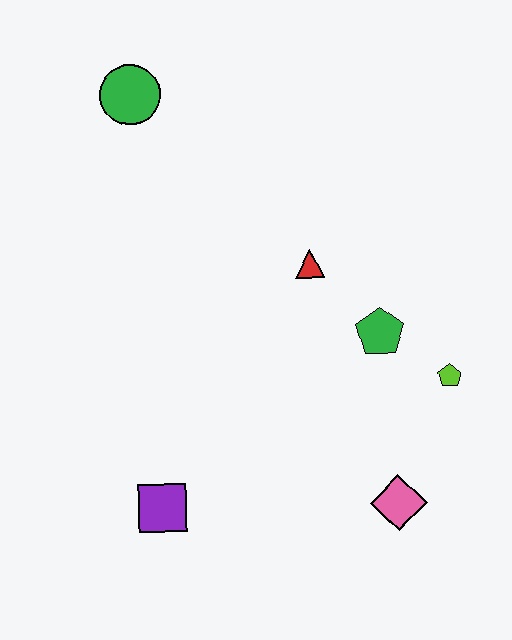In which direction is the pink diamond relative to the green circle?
The pink diamond is below the green circle.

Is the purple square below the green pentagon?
Yes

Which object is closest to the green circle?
The red triangle is closest to the green circle.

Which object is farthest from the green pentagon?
The green circle is farthest from the green pentagon.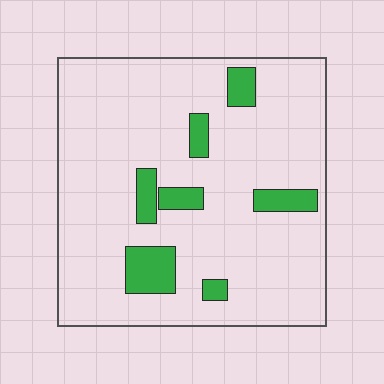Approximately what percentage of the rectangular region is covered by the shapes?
Approximately 10%.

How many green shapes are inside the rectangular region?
7.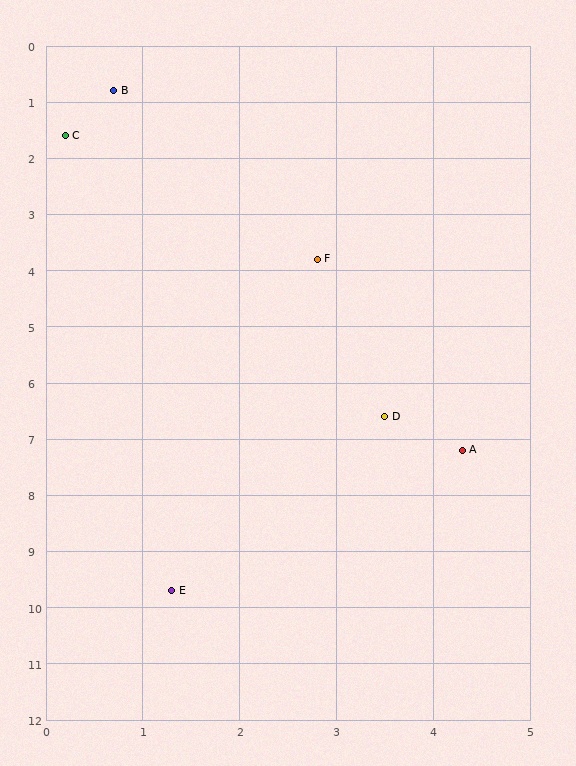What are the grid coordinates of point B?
Point B is at approximately (0.7, 0.8).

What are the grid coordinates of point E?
Point E is at approximately (1.3, 9.7).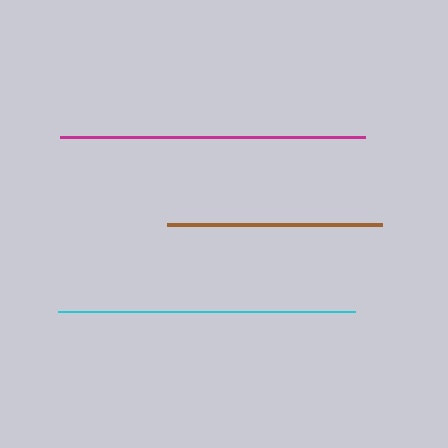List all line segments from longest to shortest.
From longest to shortest: magenta, cyan, brown.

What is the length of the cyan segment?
The cyan segment is approximately 298 pixels long.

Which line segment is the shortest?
The brown line is the shortest at approximately 215 pixels.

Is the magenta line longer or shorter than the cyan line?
The magenta line is longer than the cyan line.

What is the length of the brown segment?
The brown segment is approximately 215 pixels long.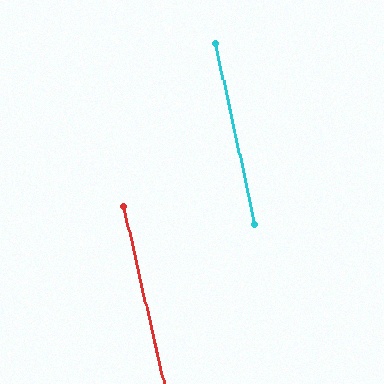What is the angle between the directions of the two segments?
Approximately 1 degree.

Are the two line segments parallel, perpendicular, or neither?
Parallel — their directions differ by only 0.6°.